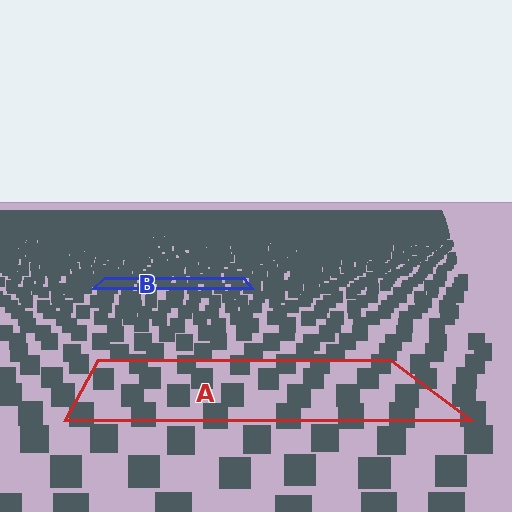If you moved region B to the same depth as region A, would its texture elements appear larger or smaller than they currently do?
They would appear larger. At a closer depth, the same texture elements are projected at a bigger on-screen size.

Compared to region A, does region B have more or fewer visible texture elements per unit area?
Region B has more texture elements per unit area — they are packed more densely because it is farther away.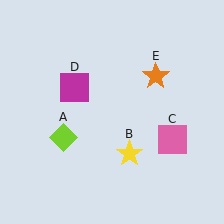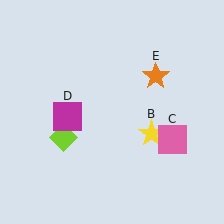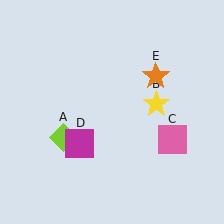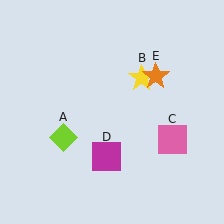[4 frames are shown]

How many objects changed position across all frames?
2 objects changed position: yellow star (object B), magenta square (object D).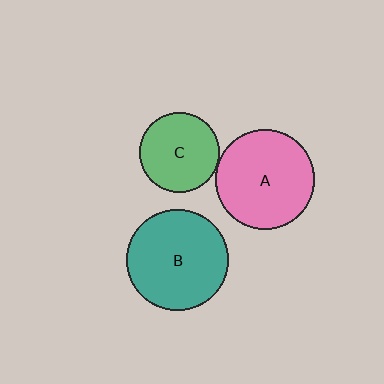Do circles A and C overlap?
Yes.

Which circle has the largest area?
Circle B (teal).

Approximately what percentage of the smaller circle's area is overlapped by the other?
Approximately 5%.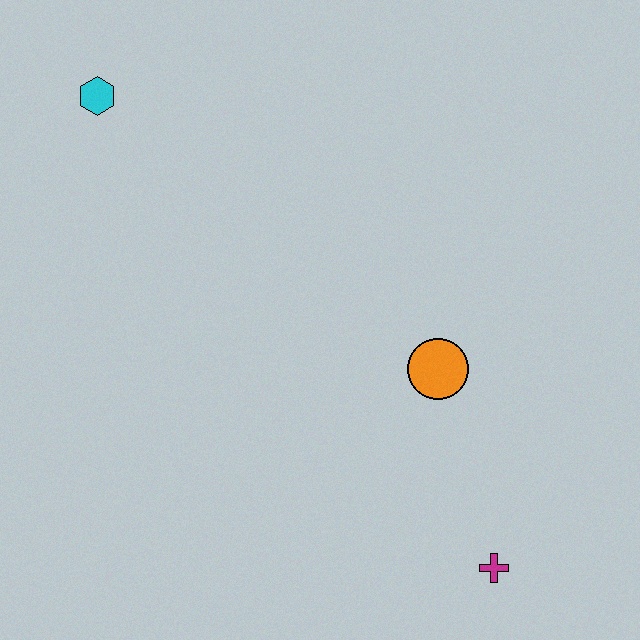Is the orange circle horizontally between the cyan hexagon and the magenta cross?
Yes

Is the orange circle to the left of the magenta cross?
Yes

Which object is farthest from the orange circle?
The cyan hexagon is farthest from the orange circle.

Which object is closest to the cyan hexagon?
The orange circle is closest to the cyan hexagon.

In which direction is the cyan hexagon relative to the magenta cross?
The cyan hexagon is above the magenta cross.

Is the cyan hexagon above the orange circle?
Yes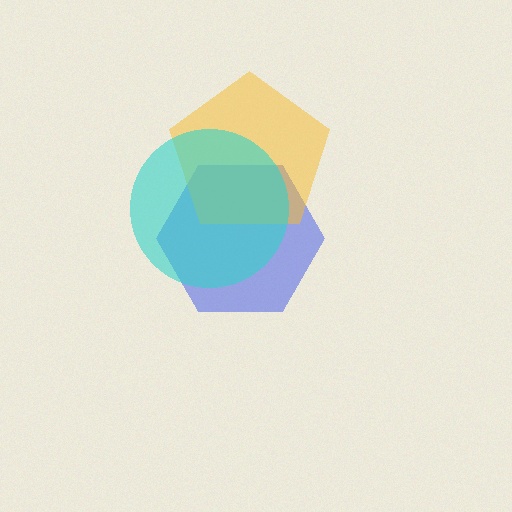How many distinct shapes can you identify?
There are 3 distinct shapes: a blue hexagon, a yellow pentagon, a cyan circle.